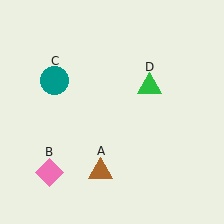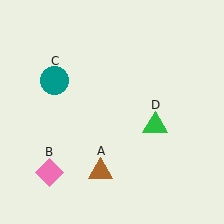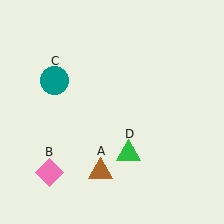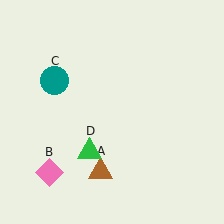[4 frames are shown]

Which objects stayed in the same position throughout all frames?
Brown triangle (object A) and pink diamond (object B) and teal circle (object C) remained stationary.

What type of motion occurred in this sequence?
The green triangle (object D) rotated clockwise around the center of the scene.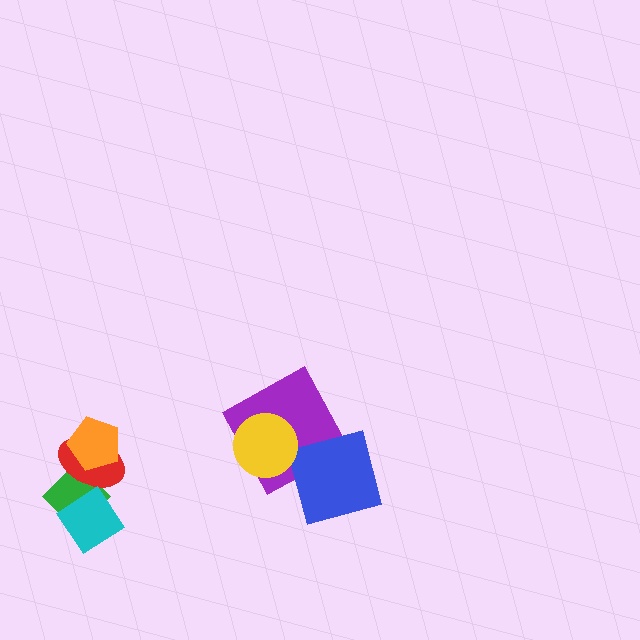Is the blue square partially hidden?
No, no other shape covers it.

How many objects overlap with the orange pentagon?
2 objects overlap with the orange pentagon.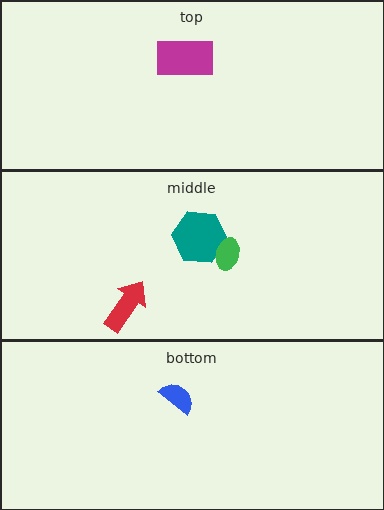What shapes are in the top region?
The magenta rectangle.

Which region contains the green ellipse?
The middle region.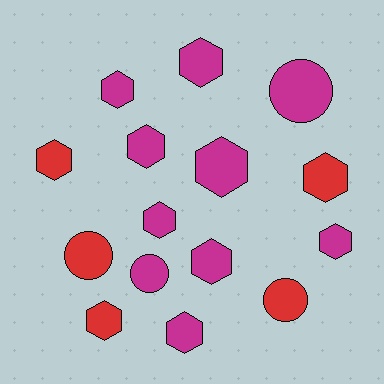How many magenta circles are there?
There are 2 magenta circles.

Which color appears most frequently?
Magenta, with 10 objects.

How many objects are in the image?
There are 15 objects.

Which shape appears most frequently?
Hexagon, with 11 objects.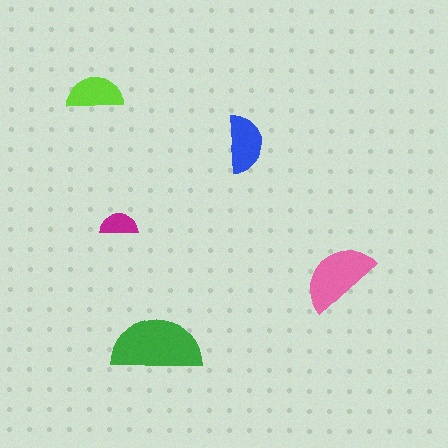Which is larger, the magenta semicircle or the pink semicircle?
The pink one.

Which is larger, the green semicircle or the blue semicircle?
The green one.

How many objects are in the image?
There are 5 objects in the image.